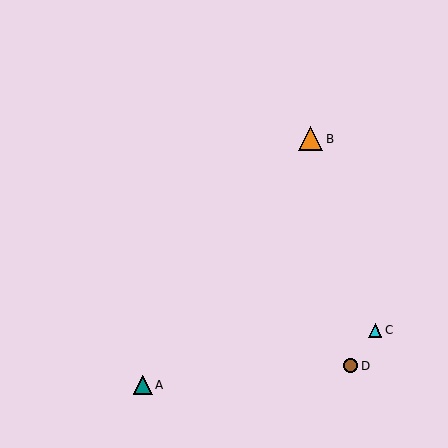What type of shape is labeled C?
Shape C is a cyan triangle.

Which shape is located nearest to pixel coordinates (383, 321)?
The cyan triangle (labeled C) at (375, 330) is nearest to that location.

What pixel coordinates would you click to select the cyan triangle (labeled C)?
Click at (375, 330) to select the cyan triangle C.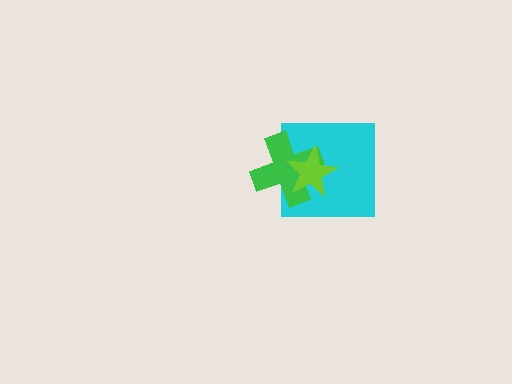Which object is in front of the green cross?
The lime star is in front of the green cross.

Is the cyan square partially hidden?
Yes, it is partially covered by another shape.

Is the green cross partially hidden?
Yes, it is partially covered by another shape.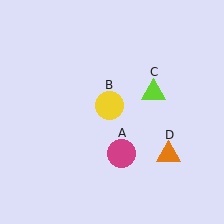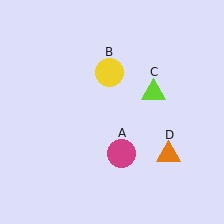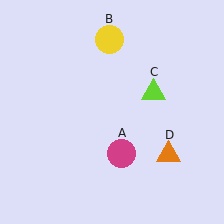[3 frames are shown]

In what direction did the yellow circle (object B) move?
The yellow circle (object B) moved up.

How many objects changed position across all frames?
1 object changed position: yellow circle (object B).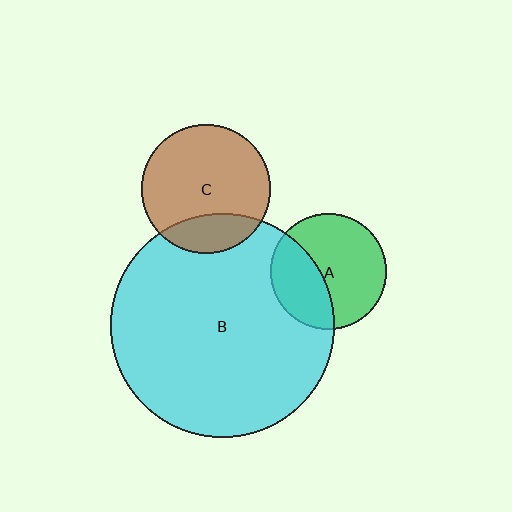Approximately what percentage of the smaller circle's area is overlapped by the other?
Approximately 35%.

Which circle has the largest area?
Circle B (cyan).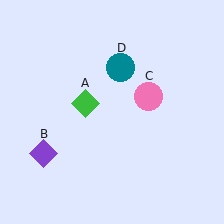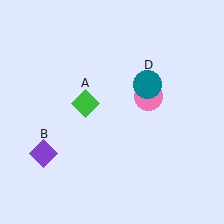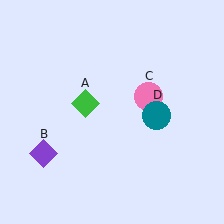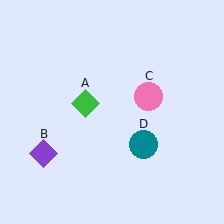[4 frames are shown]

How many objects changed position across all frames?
1 object changed position: teal circle (object D).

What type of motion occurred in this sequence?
The teal circle (object D) rotated clockwise around the center of the scene.